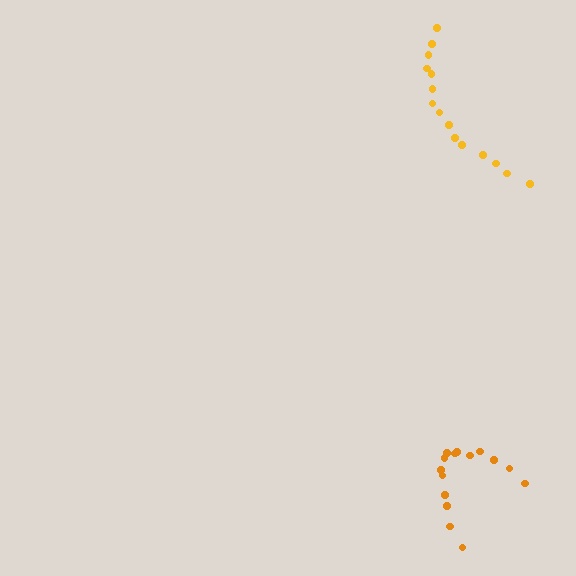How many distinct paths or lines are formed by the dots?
There are 2 distinct paths.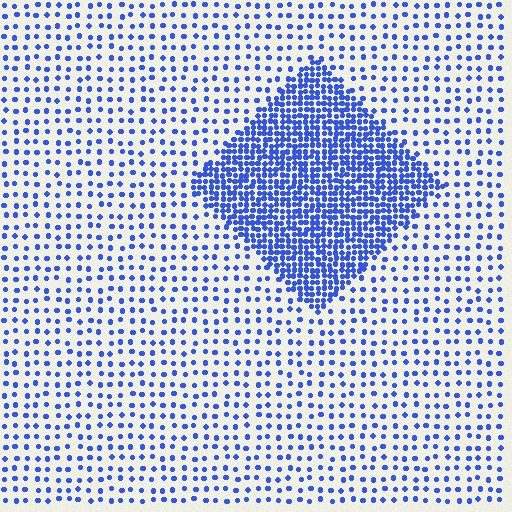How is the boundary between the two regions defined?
The boundary is defined by a change in element density (approximately 3.1x ratio). All elements are the same color, size, and shape.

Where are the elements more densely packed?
The elements are more densely packed inside the diamond boundary.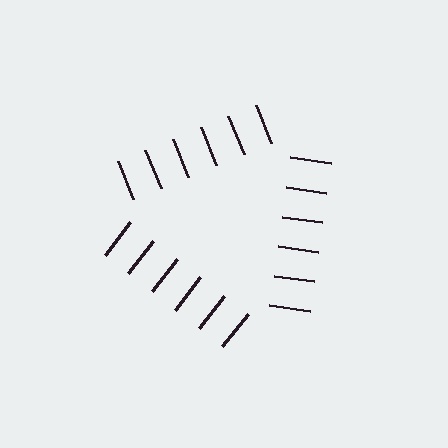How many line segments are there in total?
18 — 6 along each of the 3 edges.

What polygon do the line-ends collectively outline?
An illusory triangle — the line segments terminate on its edges but no continuous stroke is drawn.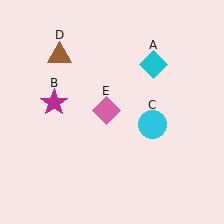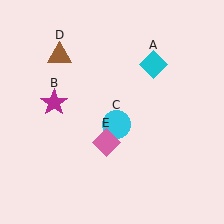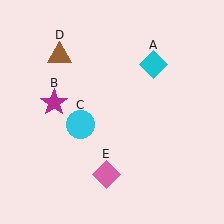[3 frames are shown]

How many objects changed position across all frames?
2 objects changed position: cyan circle (object C), pink diamond (object E).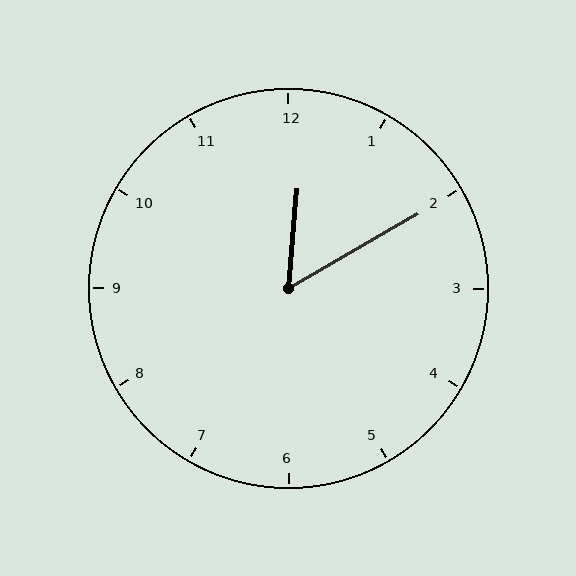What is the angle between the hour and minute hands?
Approximately 55 degrees.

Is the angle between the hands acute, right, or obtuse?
It is acute.